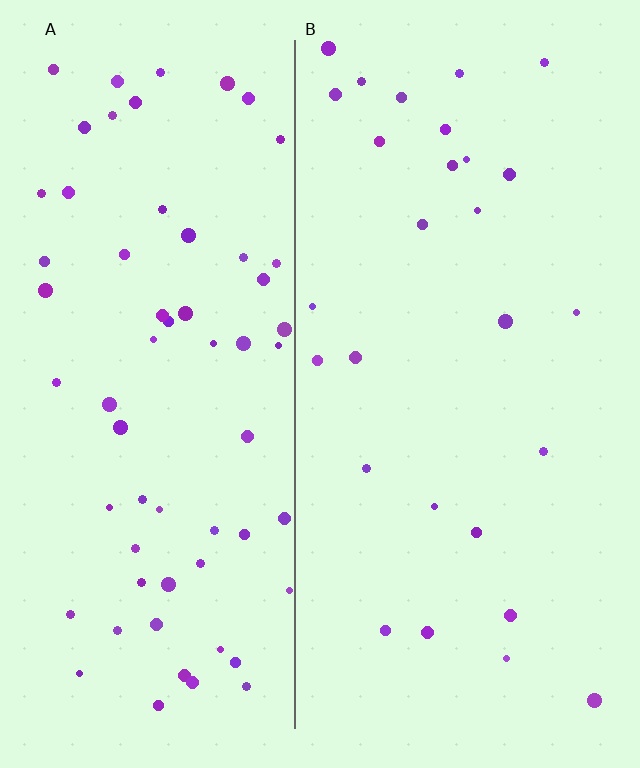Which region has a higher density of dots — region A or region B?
A (the left).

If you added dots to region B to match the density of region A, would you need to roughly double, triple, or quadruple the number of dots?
Approximately double.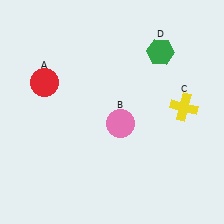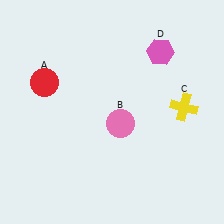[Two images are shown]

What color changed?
The hexagon (D) changed from green in Image 1 to pink in Image 2.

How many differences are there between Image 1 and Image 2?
There is 1 difference between the two images.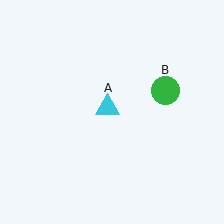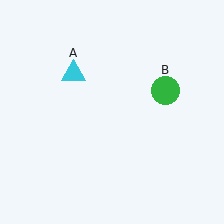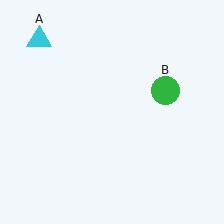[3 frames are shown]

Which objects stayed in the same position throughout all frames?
Green circle (object B) remained stationary.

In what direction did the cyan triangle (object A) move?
The cyan triangle (object A) moved up and to the left.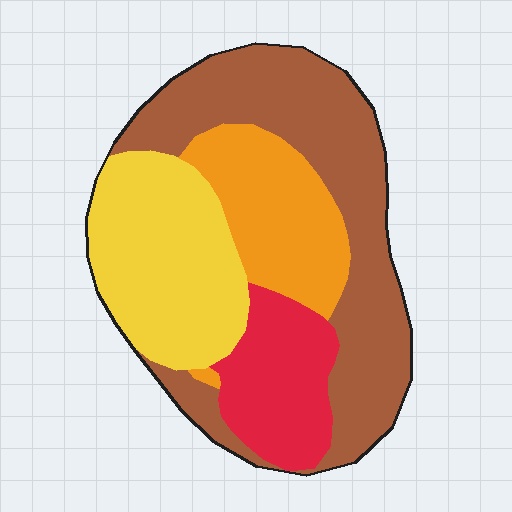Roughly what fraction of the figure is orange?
Orange covers 18% of the figure.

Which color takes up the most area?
Brown, at roughly 40%.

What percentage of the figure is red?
Red takes up less than a quarter of the figure.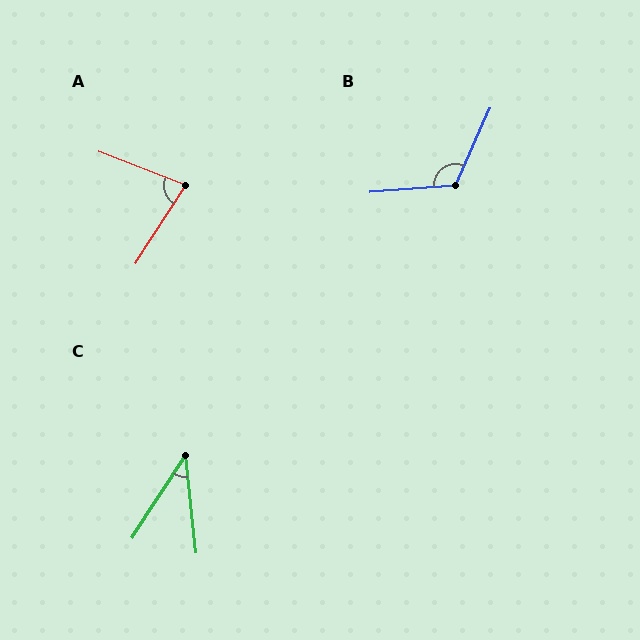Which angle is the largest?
B, at approximately 119 degrees.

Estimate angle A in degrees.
Approximately 78 degrees.